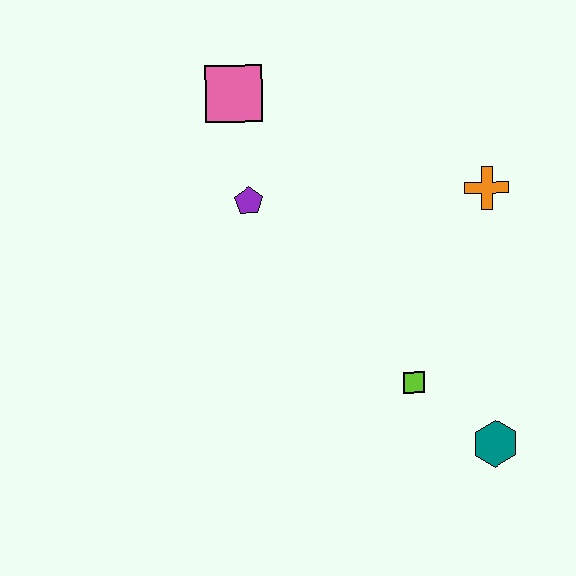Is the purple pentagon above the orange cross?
No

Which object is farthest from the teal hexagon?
The pink square is farthest from the teal hexagon.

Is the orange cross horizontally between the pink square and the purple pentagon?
No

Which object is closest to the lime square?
The teal hexagon is closest to the lime square.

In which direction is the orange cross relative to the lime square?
The orange cross is above the lime square.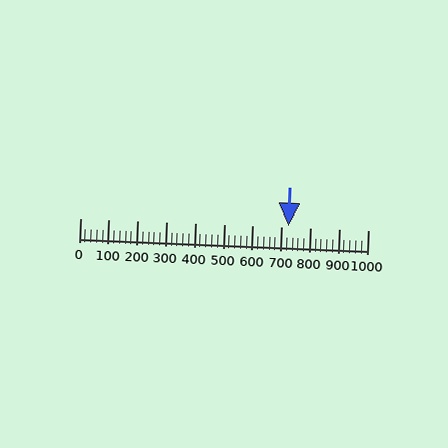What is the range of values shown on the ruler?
The ruler shows values from 0 to 1000.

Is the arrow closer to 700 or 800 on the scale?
The arrow is closer to 700.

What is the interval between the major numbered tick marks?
The major tick marks are spaced 100 units apart.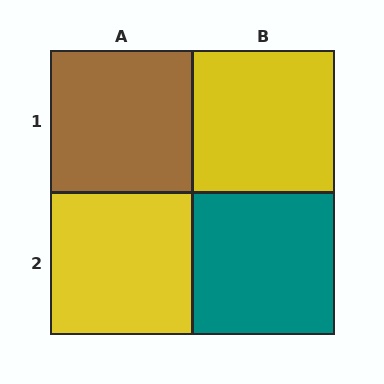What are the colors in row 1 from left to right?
Brown, yellow.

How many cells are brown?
1 cell is brown.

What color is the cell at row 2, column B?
Teal.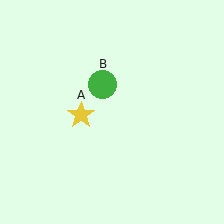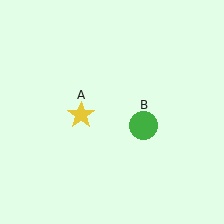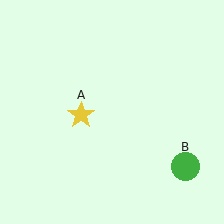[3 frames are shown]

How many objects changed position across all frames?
1 object changed position: green circle (object B).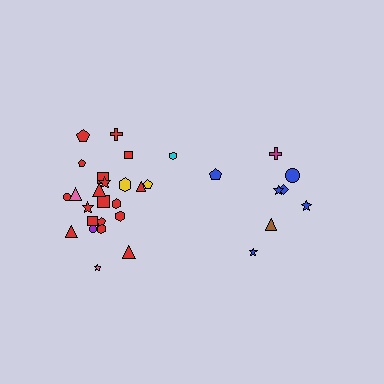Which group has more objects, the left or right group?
The left group.